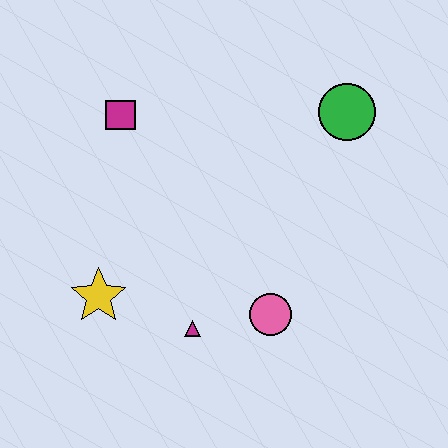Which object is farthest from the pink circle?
The magenta square is farthest from the pink circle.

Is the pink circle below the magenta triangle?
No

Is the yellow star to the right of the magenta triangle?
No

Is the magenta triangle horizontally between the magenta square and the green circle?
Yes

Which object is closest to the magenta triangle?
The pink circle is closest to the magenta triangle.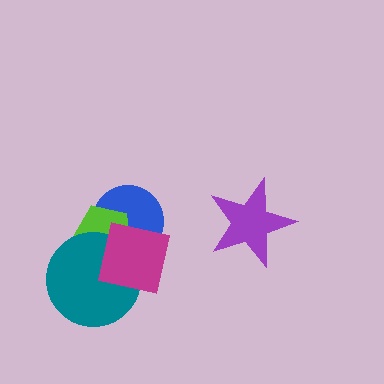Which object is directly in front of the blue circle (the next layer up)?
The lime pentagon is directly in front of the blue circle.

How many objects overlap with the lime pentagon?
3 objects overlap with the lime pentagon.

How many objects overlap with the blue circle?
3 objects overlap with the blue circle.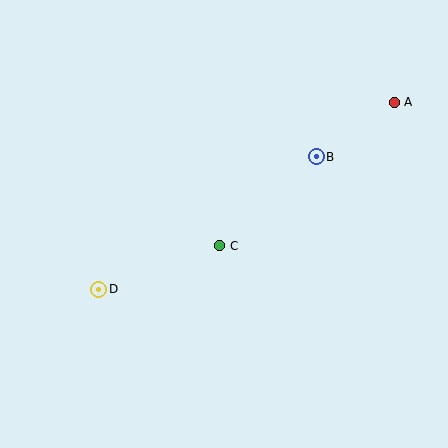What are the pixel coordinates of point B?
Point B is at (316, 157).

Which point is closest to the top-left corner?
Point D is closest to the top-left corner.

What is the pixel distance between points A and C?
The distance between A and C is 226 pixels.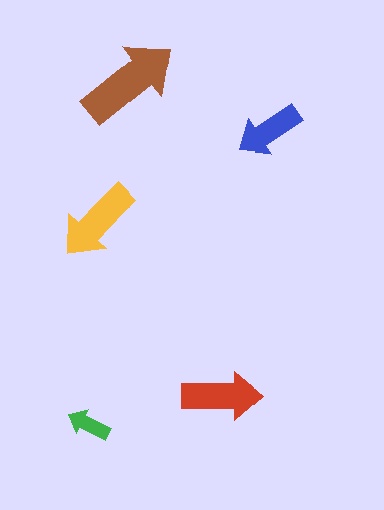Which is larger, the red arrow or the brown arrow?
The brown one.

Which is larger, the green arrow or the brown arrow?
The brown one.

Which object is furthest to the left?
The green arrow is leftmost.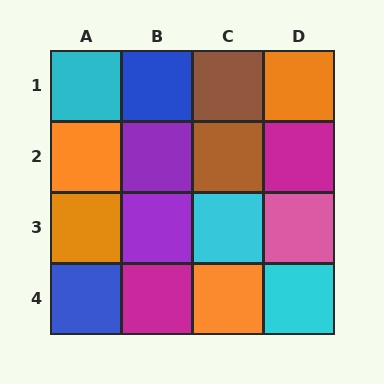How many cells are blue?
2 cells are blue.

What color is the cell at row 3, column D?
Pink.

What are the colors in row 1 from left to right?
Cyan, blue, brown, orange.